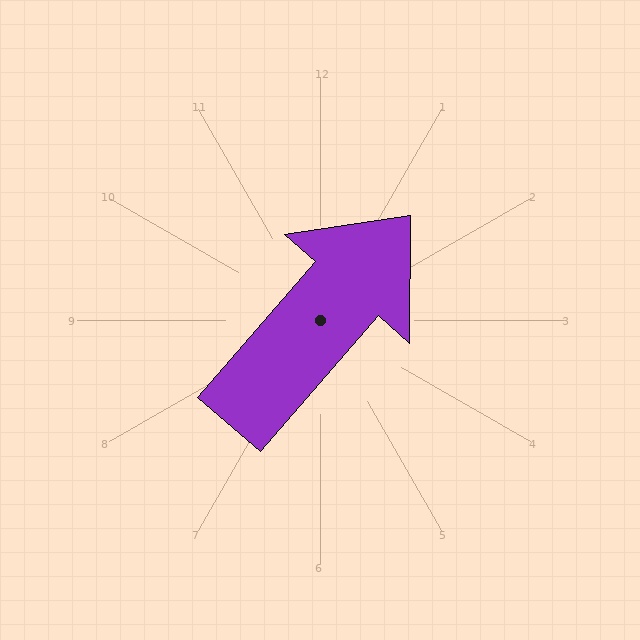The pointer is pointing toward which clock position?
Roughly 1 o'clock.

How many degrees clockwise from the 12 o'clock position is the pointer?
Approximately 41 degrees.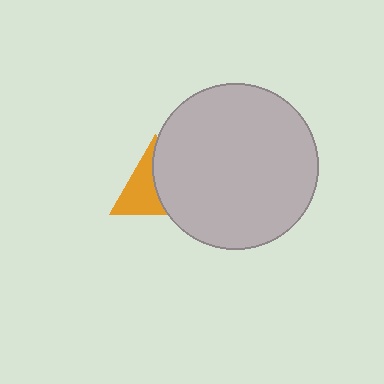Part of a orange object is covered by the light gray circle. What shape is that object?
It is a triangle.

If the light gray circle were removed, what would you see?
You would see the complete orange triangle.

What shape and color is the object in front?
The object in front is a light gray circle.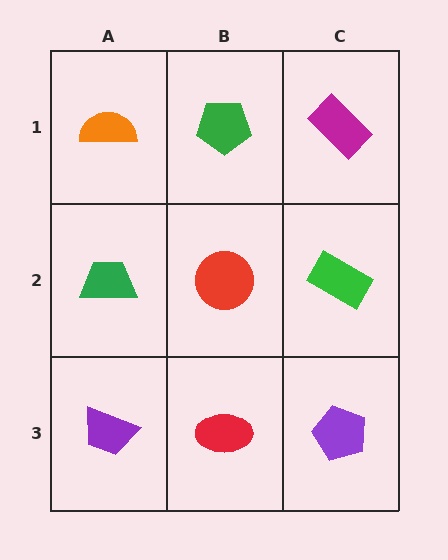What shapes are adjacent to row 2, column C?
A magenta rectangle (row 1, column C), a purple pentagon (row 3, column C), a red circle (row 2, column B).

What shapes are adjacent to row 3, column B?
A red circle (row 2, column B), a purple trapezoid (row 3, column A), a purple pentagon (row 3, column C).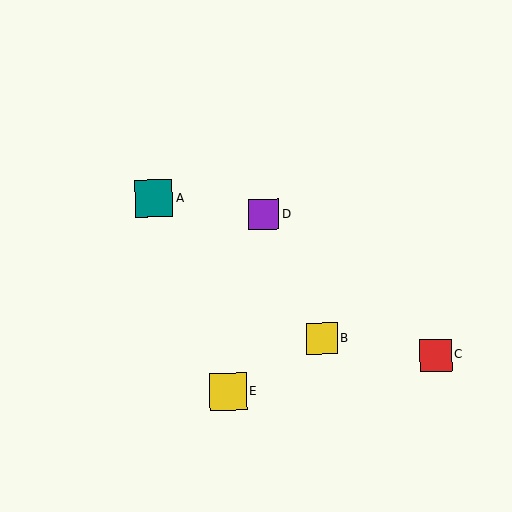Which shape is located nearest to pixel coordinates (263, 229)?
The purple square (labeled D) at (264, 214) is nearest to that location.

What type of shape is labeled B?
Shape B is a yellow square.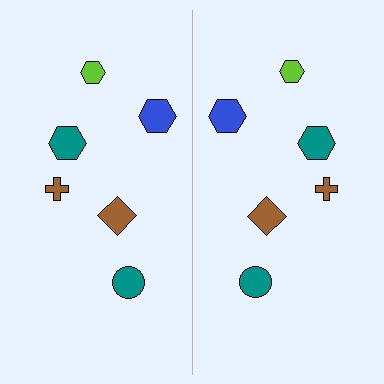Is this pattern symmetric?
Yes, this pattern has bilateral (reflection) symmetry.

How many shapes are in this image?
There are 12 shapes in this image.